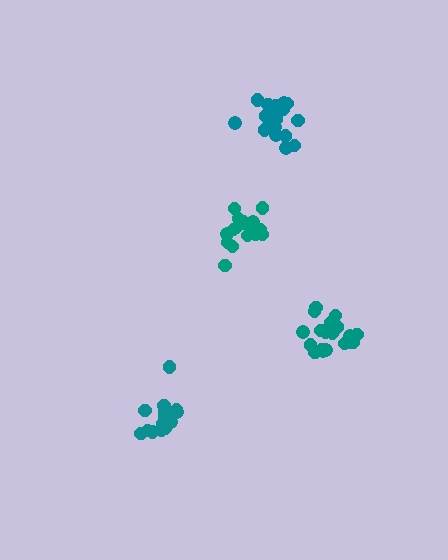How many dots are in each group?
Group 1: 21 dots, Group 2: 16 dots, Group 3: 20 dots, Group 4: 18 dots (75 total).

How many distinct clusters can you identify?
There are 4 distinct clusters.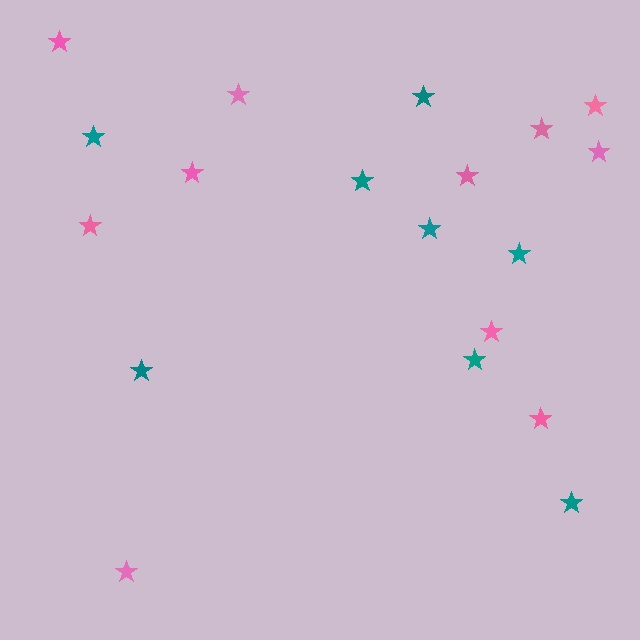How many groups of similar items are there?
There are 2 groups: one group of teal stars (8) and one group of pink stars (11).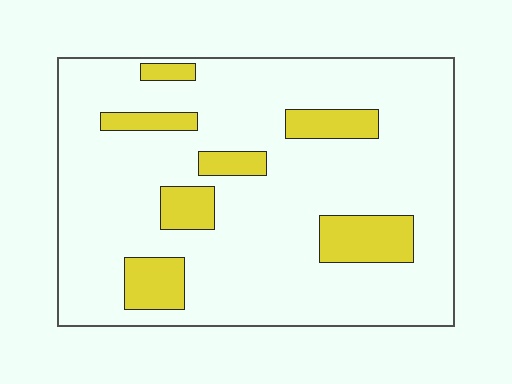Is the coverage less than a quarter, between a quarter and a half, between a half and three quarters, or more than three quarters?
Less than a quarter.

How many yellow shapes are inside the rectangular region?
7.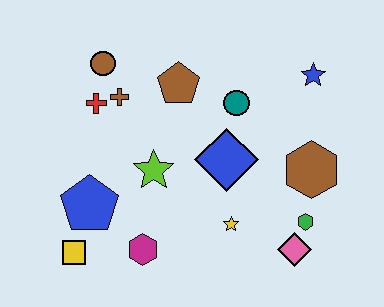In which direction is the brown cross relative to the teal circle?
The brown cross is to the left of the teal circle.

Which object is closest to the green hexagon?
The pink diamond is closest to the green hexagon.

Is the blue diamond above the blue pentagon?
Yes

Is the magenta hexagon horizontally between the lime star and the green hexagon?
No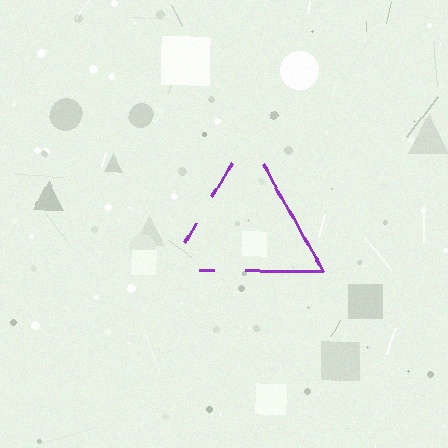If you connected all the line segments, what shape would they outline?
They would outline a triangle.